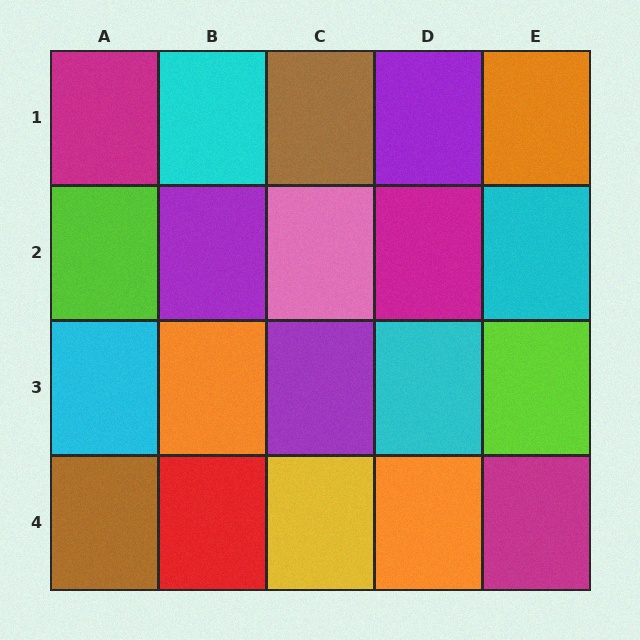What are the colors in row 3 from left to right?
Cyan, orange, purple, cyan, lime.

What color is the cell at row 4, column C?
Yellow.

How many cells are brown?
2 cells are brown.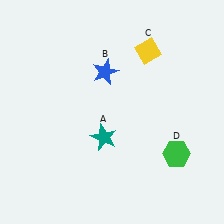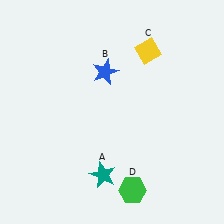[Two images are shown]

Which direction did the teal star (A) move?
The teal star (A) moved down.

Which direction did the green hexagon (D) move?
The green hexagon (D) moved left.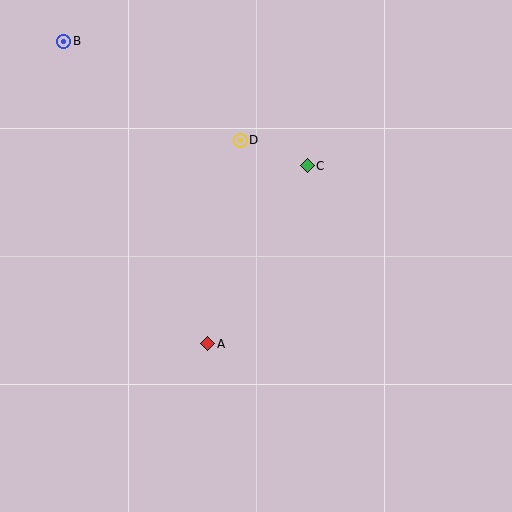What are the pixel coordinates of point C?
Point C is at (307, 166).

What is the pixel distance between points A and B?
The distance between A and B is 335 pixels.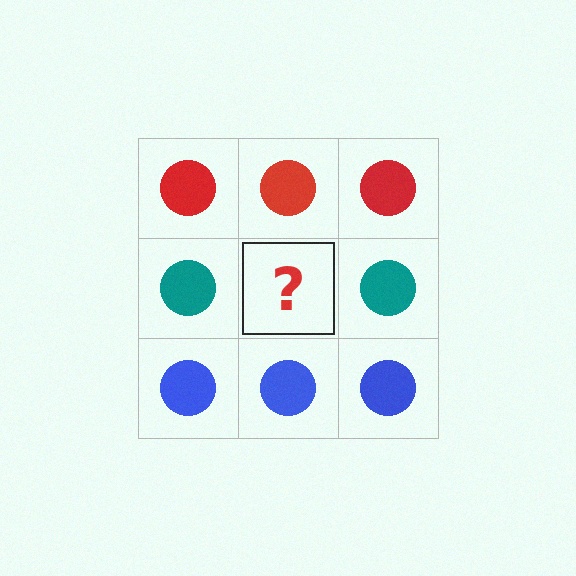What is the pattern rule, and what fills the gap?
The rule is that each row has a consistent color. The gap should be filled with a teal circle.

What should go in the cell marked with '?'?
The missing cell should contain a teal circle.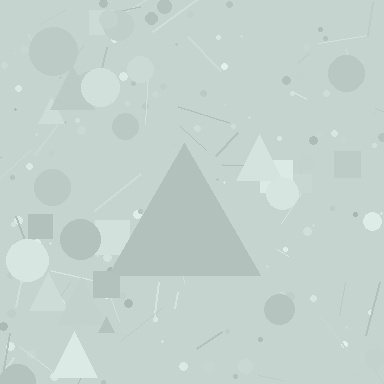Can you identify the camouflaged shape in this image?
The camouflaged shape is a triangle.